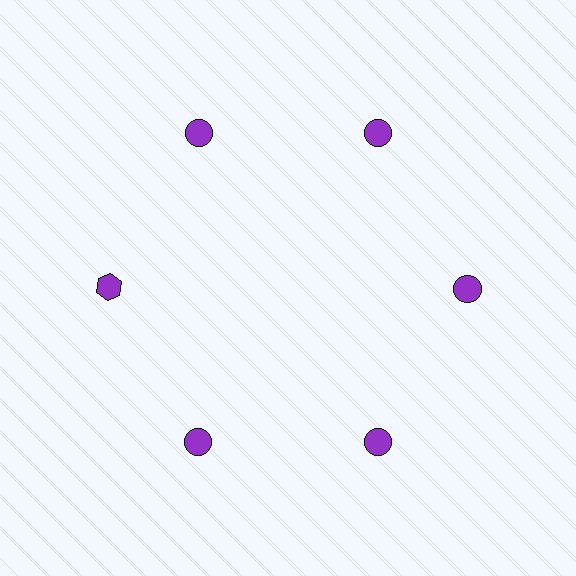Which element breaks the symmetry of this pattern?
The purple hexagon at roughly the 9 o'clock position breaks the symmetry. All other shapes are purple circles.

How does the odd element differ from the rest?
It has a different shape: hexagon instead of circle.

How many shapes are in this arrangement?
There are 6 shapes arranged in a ring pattern.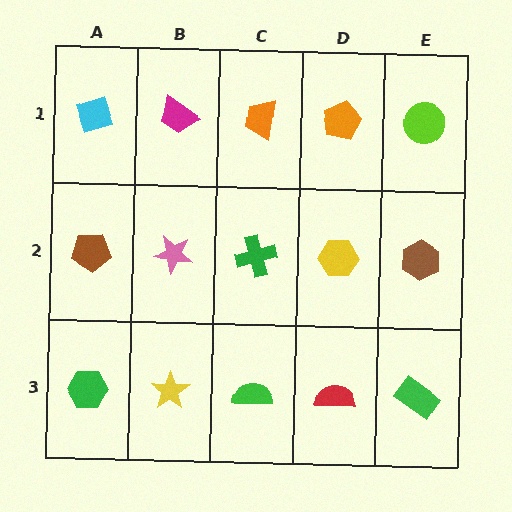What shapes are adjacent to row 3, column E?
A brown hexagon (row 2, column E), a red semicircle (row 3, column D).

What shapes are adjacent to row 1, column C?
A green cross (row 2, column C), a magenta trapezoid (row 1, column B), an orange pentagon (row 1, column D).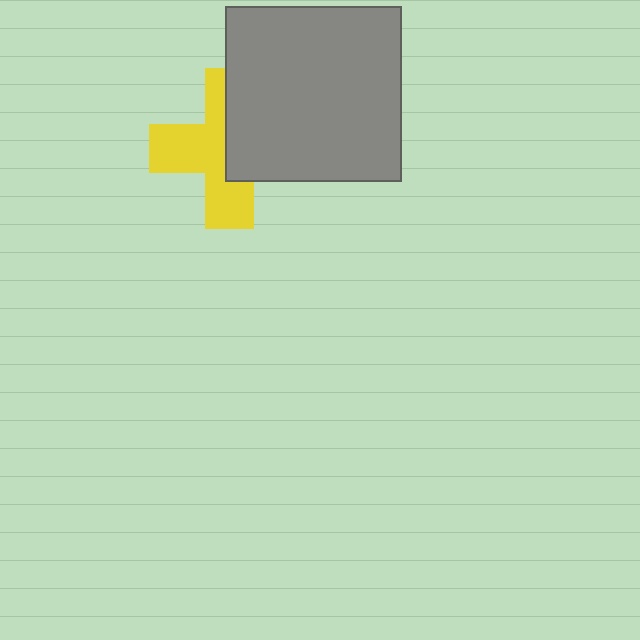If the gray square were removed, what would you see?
You would see the complete yellow cross.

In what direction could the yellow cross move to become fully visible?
The yellow cross could move left. That would shift it out from behind the gray square entirely.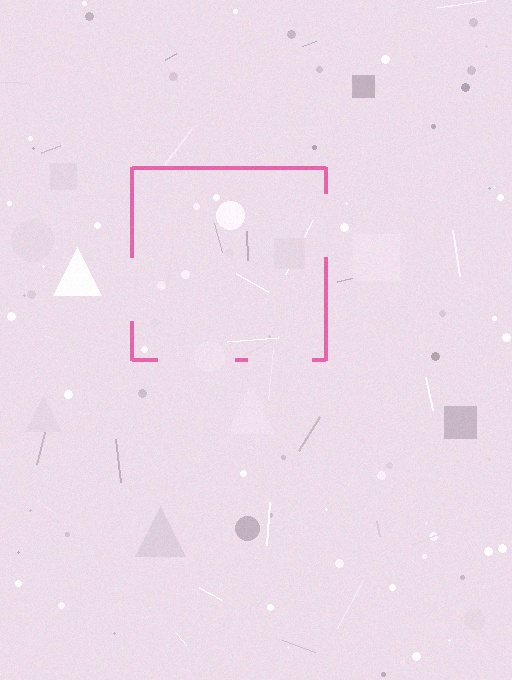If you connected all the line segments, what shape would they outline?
They would outline a square.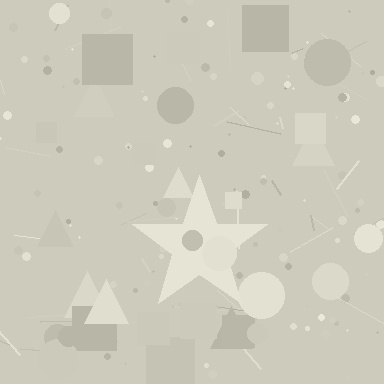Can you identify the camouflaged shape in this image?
The camouflaged shape is a star.